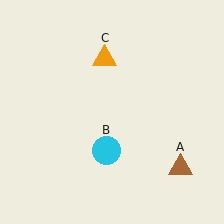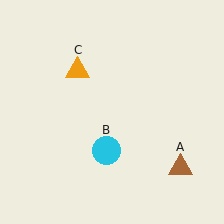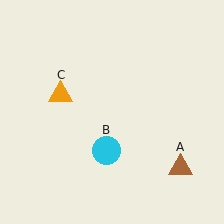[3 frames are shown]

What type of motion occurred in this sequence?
The orange triangle (object C) rotated counterclockwise around the center of the scene.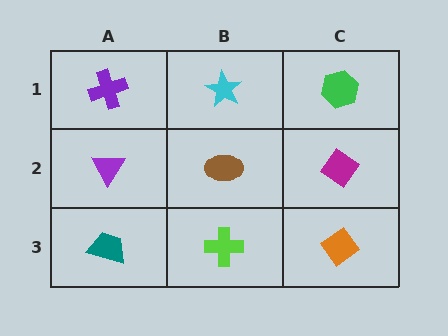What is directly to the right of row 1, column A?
A cyan star.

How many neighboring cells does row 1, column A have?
2.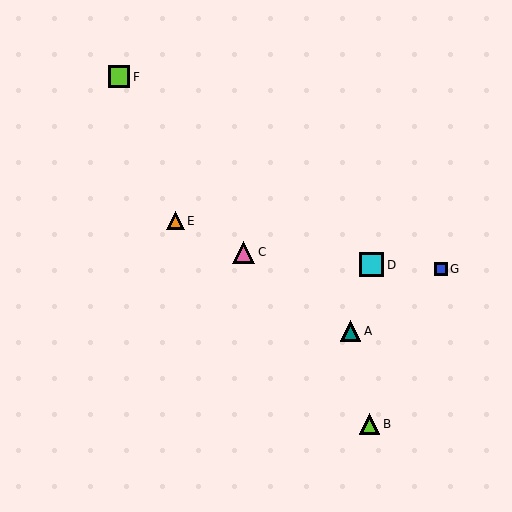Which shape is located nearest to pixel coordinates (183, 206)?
The orange triangle (labeled E) at (175, 221) is nearest to that location.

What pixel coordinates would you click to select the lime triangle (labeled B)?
Click at (369, 424) to select the lime triangle B.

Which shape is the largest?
The cyan square (labeled D) is the largest.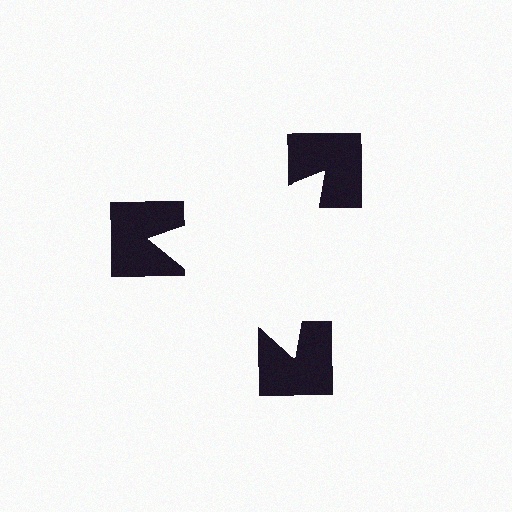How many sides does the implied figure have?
3 sides.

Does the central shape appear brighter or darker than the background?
It typically appears slightly brighter than the background, even though no actual brightness change is drawn.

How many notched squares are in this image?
There are 3 — one at each vertex of the illusory triangle.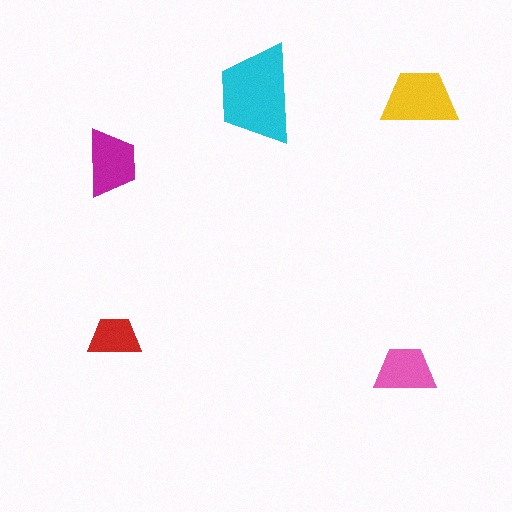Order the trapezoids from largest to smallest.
the cyan one, the yellow one, the magenta one, the pink one, the red one.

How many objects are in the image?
There are 5 objects in the image.